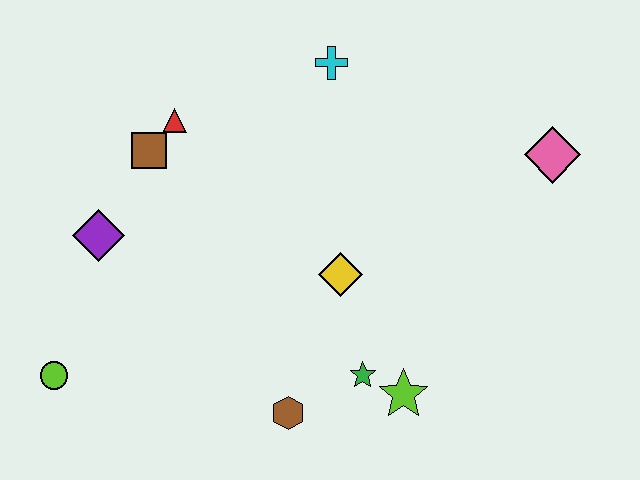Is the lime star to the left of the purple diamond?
No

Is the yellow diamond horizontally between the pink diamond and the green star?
No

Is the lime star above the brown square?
No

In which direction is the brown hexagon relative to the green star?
The brown hexagon is to the left of the green star.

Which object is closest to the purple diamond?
The brown square is closest to the purple diamond.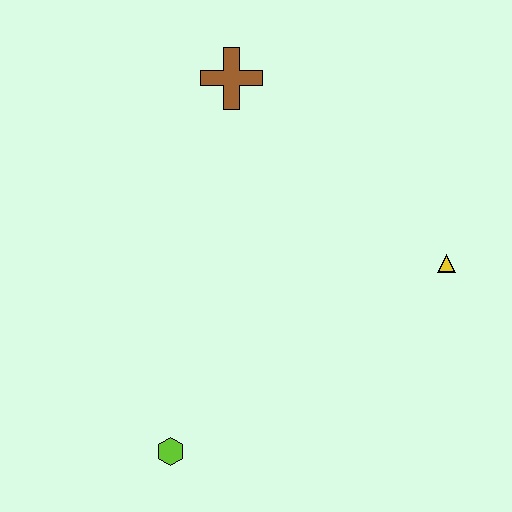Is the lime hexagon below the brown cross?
Yes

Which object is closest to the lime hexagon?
The yellow triangle is closest to the lime hexagon.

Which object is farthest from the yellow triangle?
The lime hexagon is farthest from the yellow triangle.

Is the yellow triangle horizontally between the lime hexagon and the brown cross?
No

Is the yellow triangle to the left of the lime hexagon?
No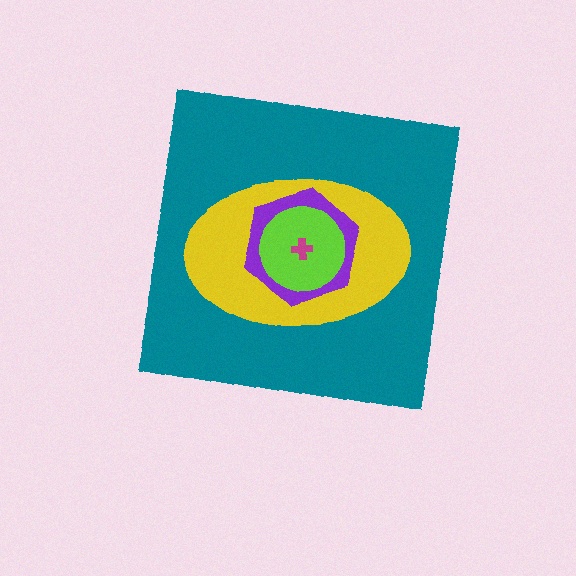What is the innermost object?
The magenta cross.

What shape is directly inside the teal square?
The yellow ellipse.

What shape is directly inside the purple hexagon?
The lime circle.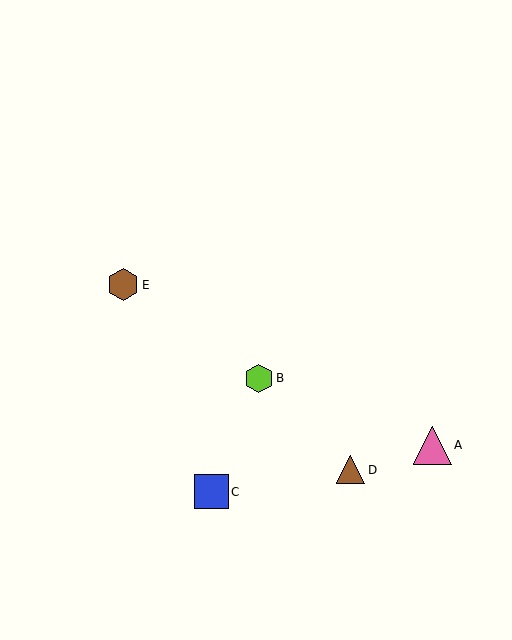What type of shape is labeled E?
Shape E is a brown hexagon.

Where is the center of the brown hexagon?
The center of the brown hexagon is at (123, 285).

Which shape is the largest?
The pink triangle (labeled A) is the largest.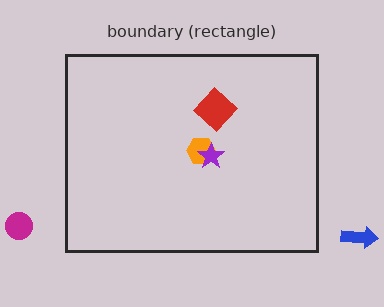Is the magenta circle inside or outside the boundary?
Outside.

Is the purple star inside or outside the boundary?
Inside.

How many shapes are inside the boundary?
3 inside, 2 outside.